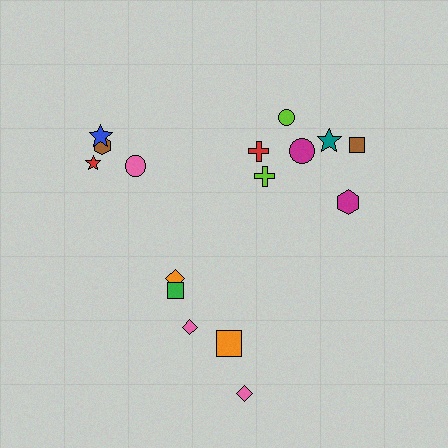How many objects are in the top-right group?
There are 7 objects.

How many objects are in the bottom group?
There are 5 objects.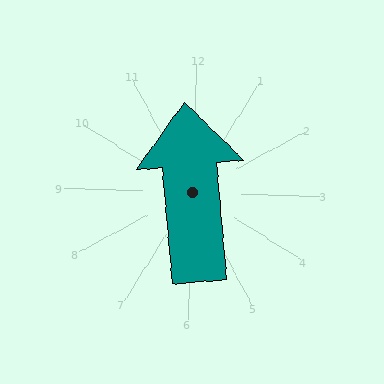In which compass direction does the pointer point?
North.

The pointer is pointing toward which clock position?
Roughly 12 o'clock.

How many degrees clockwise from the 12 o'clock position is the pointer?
Approximately 353 degrees.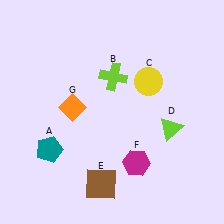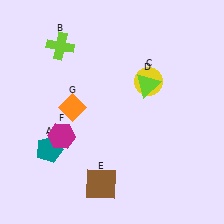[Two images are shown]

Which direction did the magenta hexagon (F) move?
The magenta hexagon (F) moved left.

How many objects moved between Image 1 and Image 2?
3 objects moved between the two images.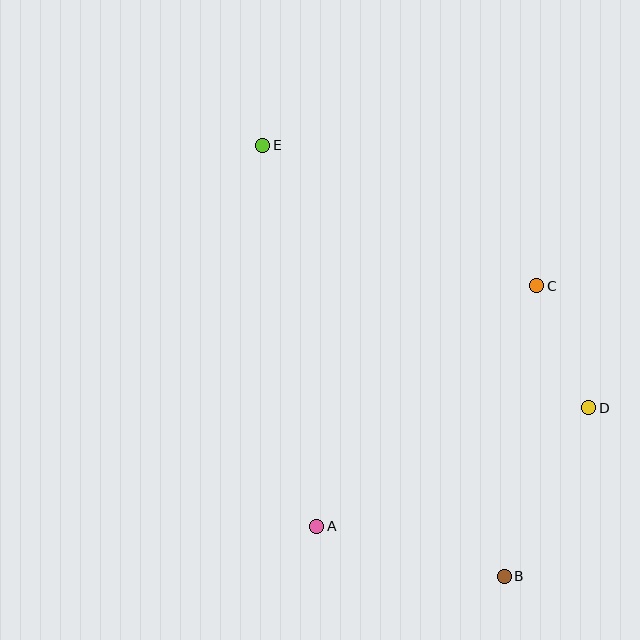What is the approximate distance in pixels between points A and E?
The distance between A and E is approximately 385 pixels.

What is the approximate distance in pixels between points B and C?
The distance between B and C is approximately 292 pixels.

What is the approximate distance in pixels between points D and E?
The distance between D and E is approximately 418 pixels.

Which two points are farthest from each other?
Points B and E are farthest from each other.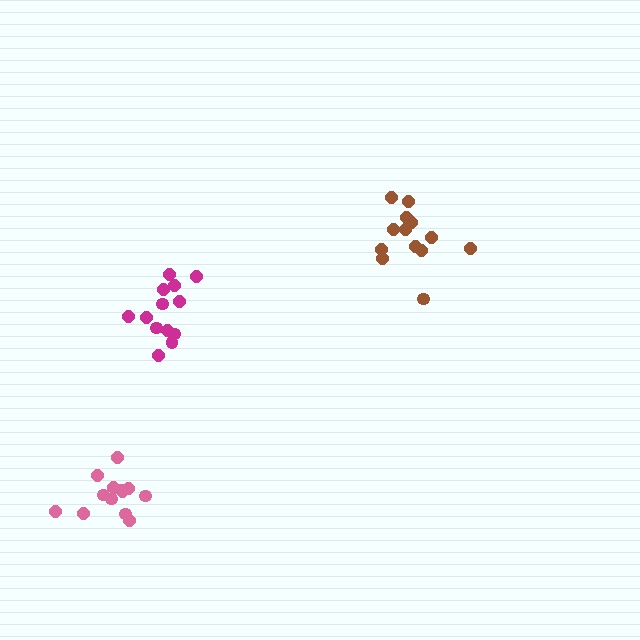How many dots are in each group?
Group 1: 13 dots, Group 2: 13 dots, Group 3: 13 dots (39 total).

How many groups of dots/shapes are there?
There are 3 groups.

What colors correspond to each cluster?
The clusters are colored: magenta, brown, pink.